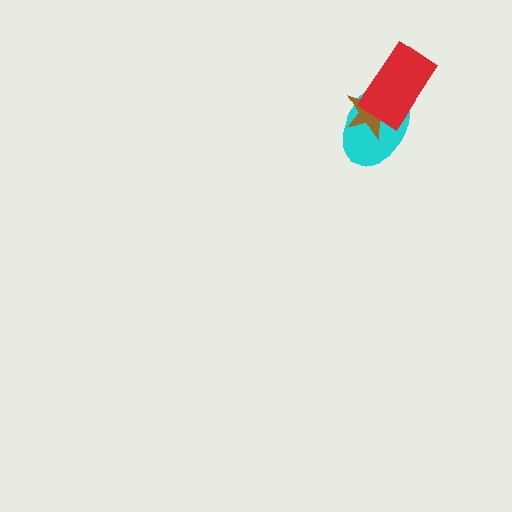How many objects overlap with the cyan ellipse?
2 objects overlap with the cyan ellipse.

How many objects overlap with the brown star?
2 objects overlap with the brown star.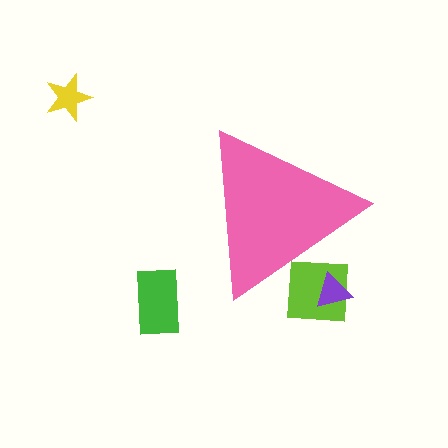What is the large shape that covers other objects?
A pink triangle.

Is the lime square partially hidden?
Yes, the lime square is partially hidden behind the pink triangle.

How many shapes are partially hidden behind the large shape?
2 shapes are partially hidden.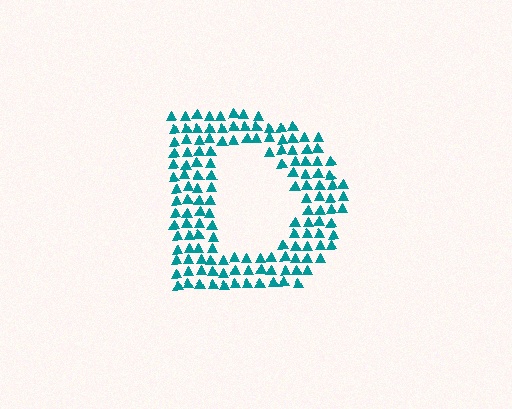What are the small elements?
The small elements are triangles.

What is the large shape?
The large shape is the letter D.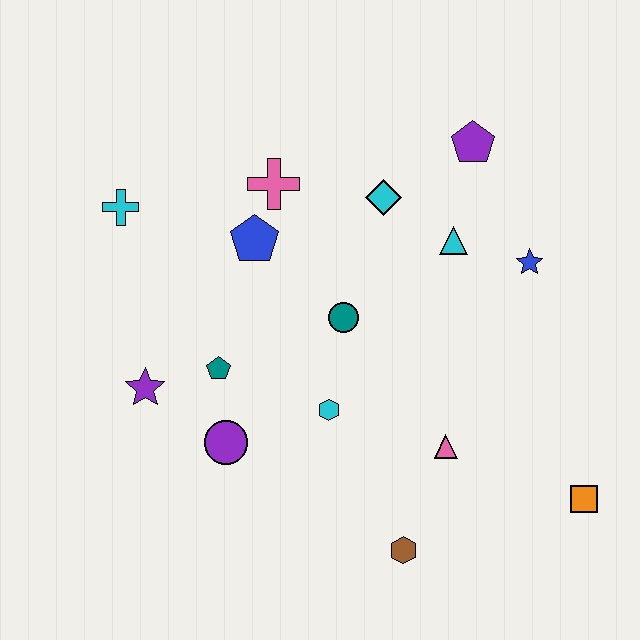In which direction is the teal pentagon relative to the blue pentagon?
The teal pentagon is below the blue pentagon.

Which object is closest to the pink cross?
The blue pentagon is closest to the pink cross.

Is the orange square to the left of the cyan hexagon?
No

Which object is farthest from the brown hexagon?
The cyan cross is farthest from the brown hexagon.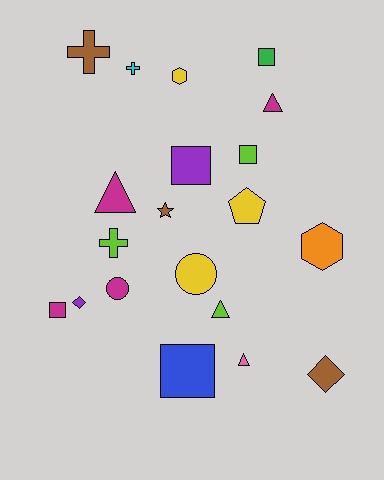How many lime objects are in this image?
There are 3 lime objects.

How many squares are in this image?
There are 5 squares.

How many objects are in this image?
There are 20 objects.